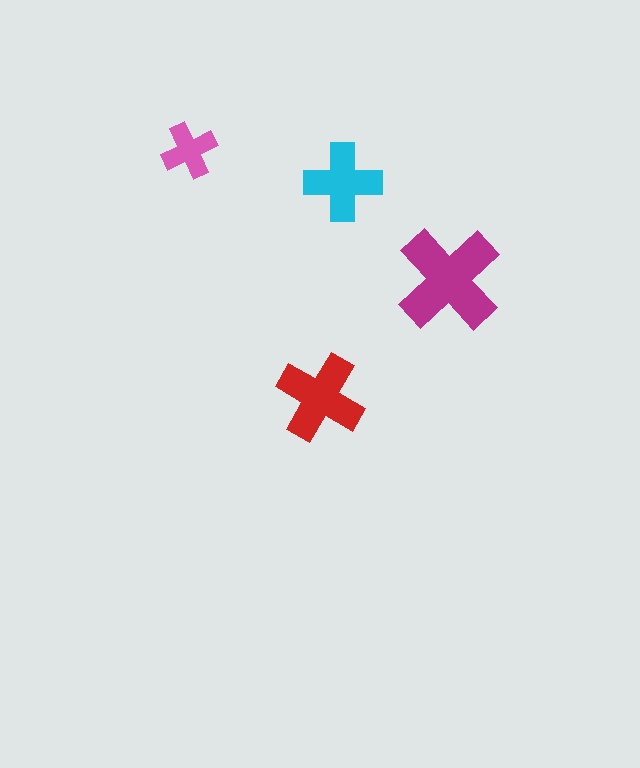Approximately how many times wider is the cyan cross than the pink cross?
About 1.5 times wider.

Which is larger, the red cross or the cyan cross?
The red one.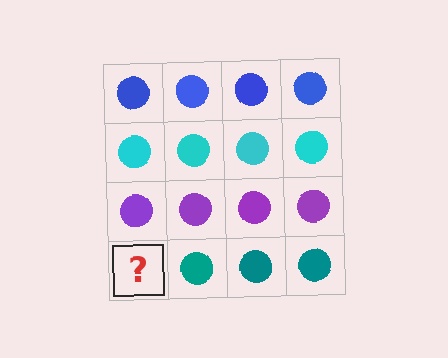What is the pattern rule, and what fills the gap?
The rule is that each row has a consistent color. The gap should be filled with a teal circle.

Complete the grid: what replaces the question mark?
The question mark should be replaced with a teal circle.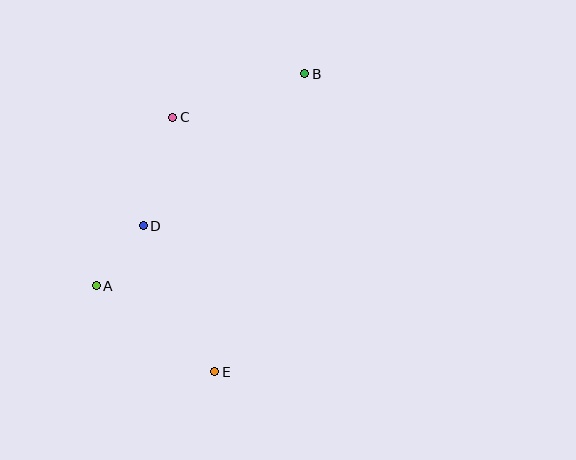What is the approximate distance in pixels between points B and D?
The distance between B and D is approximately 222 pixels.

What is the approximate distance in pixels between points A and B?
The distance between A and B is approximately 297 pixels.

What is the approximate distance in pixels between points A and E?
The distance between A and E is approximately 146 pixels.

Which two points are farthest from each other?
Points B and E are farthest from each other.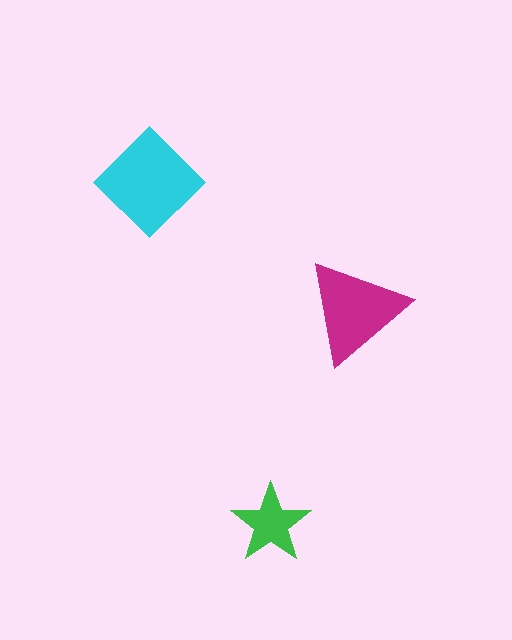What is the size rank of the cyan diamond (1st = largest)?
1st.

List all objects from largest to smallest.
The cyan diamond, the magenta triangle, the green star.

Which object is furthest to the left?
The cyan diamond is leftmost.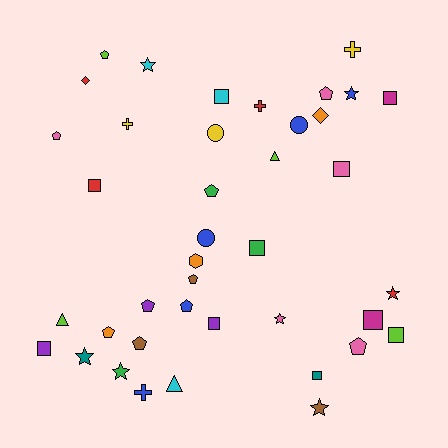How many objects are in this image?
There are 40 objects.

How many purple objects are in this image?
There are 3 purple objects.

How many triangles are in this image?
There are 3 triangles.